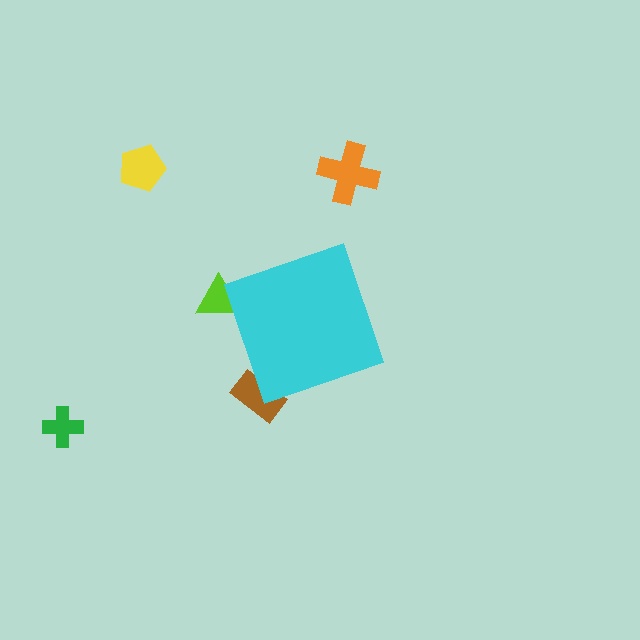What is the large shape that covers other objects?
A cyan diamond.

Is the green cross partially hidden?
No, the green cross is fully visible.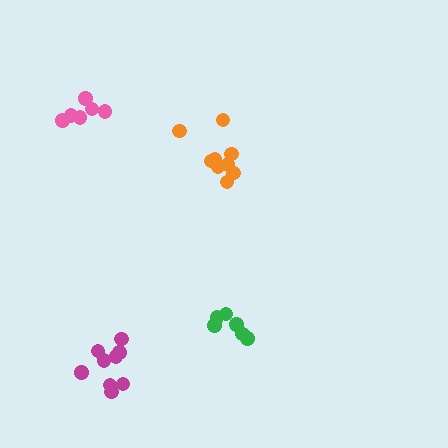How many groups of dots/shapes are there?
There are 4 groups.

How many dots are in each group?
Group 1: 9 dots, Group 2: 9 dots, Group 3: 6 dots, Group 4: 6 dots (30 total).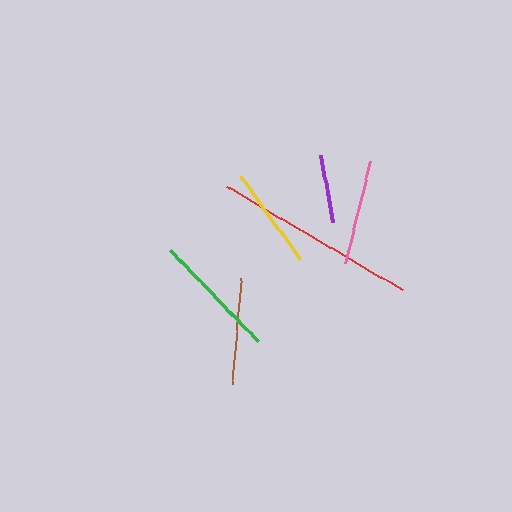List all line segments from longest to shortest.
From longest to shortest: red, green, brown, pink, yellow, purple.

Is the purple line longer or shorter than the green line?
The green line is longer than the purple line.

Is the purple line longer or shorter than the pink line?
The pink line is longer than the purple line.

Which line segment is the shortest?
The purple line is the shortest at approximately 70 pixels.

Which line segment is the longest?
The red line is the longest at approximately 204 pixels.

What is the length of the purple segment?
The purple segment is approximately 70 pixels long.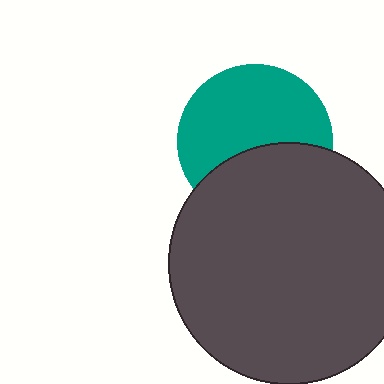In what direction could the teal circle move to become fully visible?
The teal circle could move up. That would shift it out from behind the dark gray circle entirely.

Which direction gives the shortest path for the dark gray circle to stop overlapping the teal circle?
Moving down gives the shortest separation.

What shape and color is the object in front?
The object in front is a dark gray circle.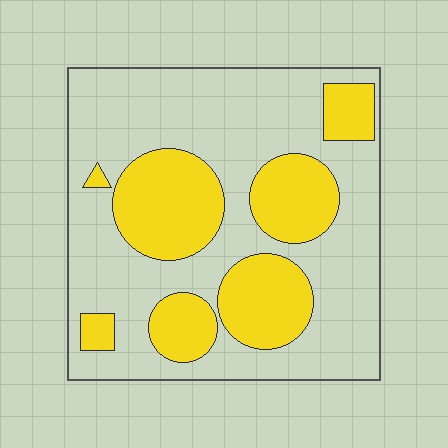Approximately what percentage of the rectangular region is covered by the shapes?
Approximately 35%.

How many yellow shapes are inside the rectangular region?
7.